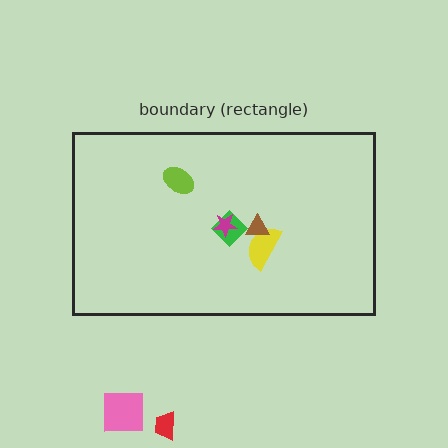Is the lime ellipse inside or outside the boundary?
Inside.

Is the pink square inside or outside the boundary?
Outside.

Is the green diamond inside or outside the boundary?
Inside.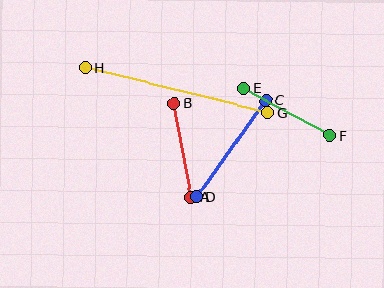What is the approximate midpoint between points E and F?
The midpoint is at approximately (286, 112) pixels.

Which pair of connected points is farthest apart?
Points G and H are farthest apart.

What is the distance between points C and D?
The distance is approximately 119 pixels.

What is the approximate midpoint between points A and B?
The midpoint is at approximately (183, 150) pixels.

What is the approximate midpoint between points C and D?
The midpoint is at approximately (231, 149) pixels.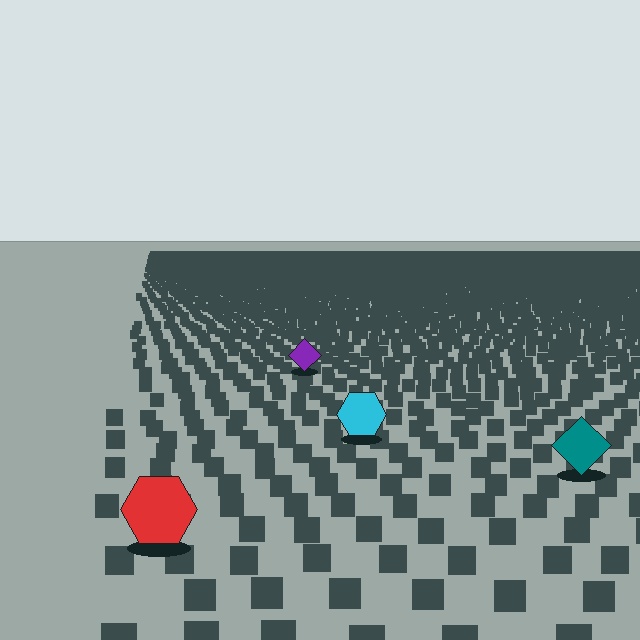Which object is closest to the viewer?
The red hexagon is closest. The texture marks near it are larger and more spread out.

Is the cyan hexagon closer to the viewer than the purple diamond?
Yes. The cyan hexagon is closer — you can tell from the texture gradient: the ground texture is coarser near it.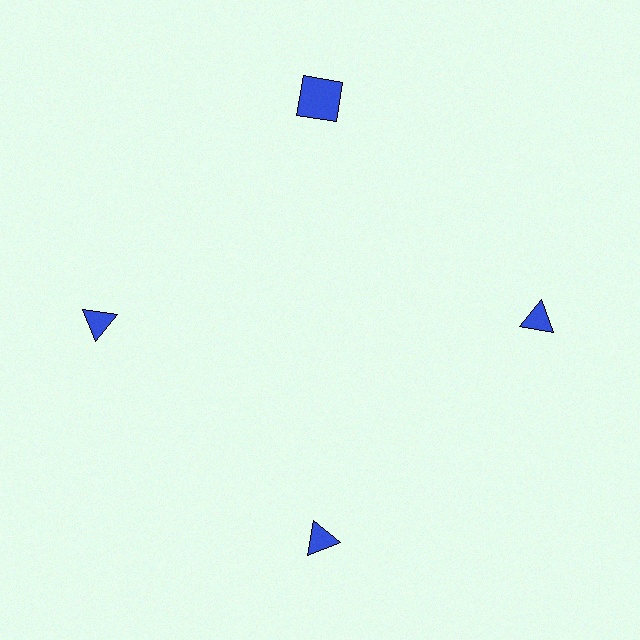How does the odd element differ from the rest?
It has a different shape: square instead of triangle.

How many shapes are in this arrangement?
There are 4 shapes arranged in a ring pattern.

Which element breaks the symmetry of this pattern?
The blue square at roughly the 12 o'clock position breaks the symmetry. All other shapes are blue triangles.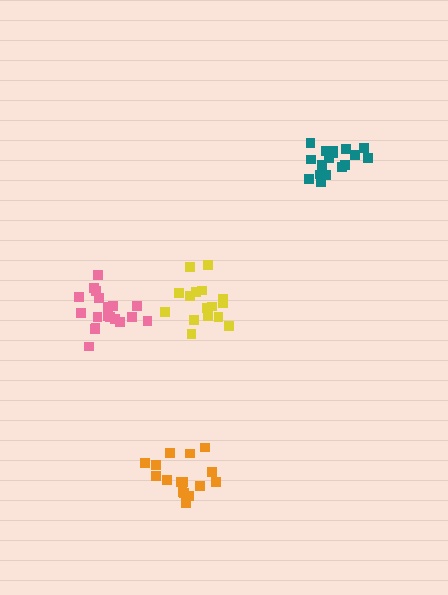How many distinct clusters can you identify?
There are 4 distinct clusters.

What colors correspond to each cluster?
The clusters are colored: pink, teal, orange, yellow.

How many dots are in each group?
Group 1: 19 dots, Group 2: 17 dots, Group 3: 16 dots, Group 4: 16 dots (68 total).